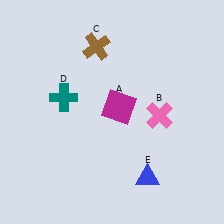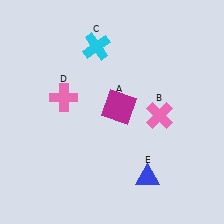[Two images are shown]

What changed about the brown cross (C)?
In Image 1, C is brown. In Image 2, it changed to cyan.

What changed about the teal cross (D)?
In Image 1, D is teal. In Image 2, it changed to pink.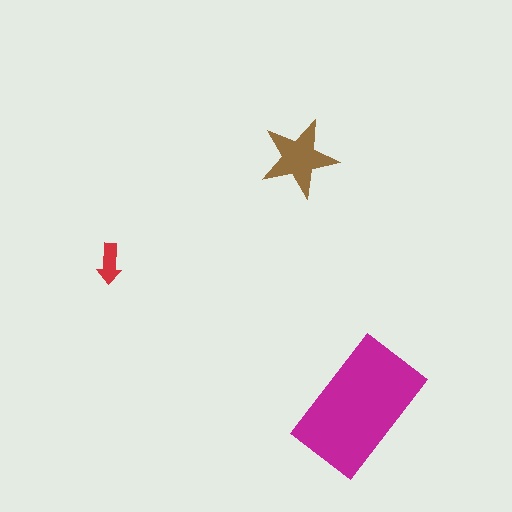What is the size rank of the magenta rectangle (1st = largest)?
1st.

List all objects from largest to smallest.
The magenta rectangle, the brown star, the red arrow.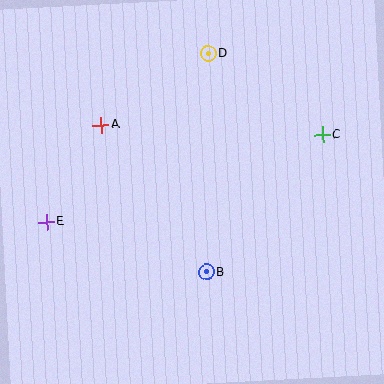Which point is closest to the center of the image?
Point B at (206, 272) is closest to the center.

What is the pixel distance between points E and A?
The distance between E and A is 111 pixels.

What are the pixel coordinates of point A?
Point A is at (101, 125).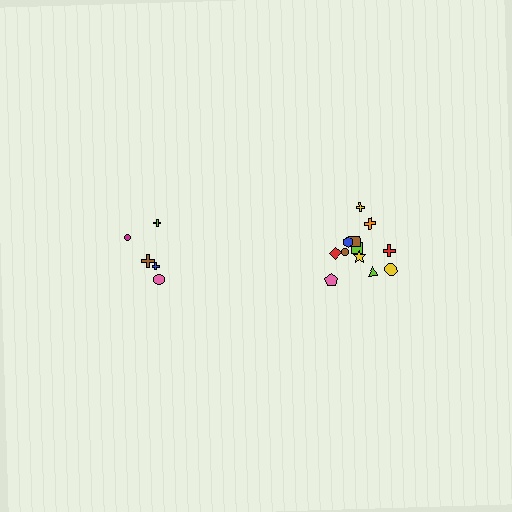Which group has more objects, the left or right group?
The right group.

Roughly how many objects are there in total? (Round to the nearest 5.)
Roughly 15 objects in total.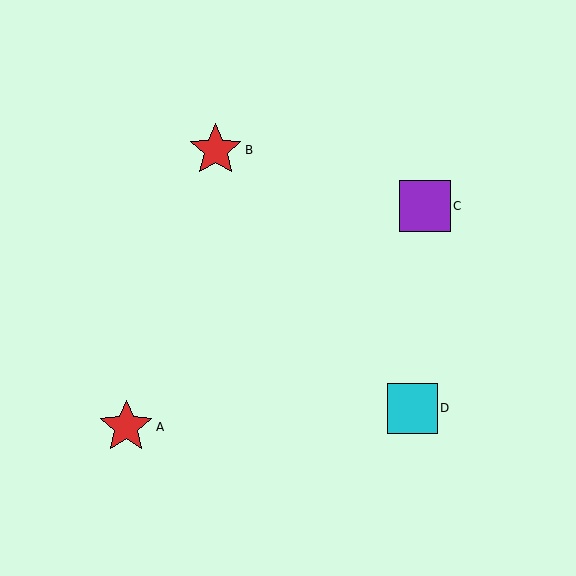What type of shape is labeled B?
Shape B is a red star.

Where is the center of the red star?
The center of the red star is at (126, 427).